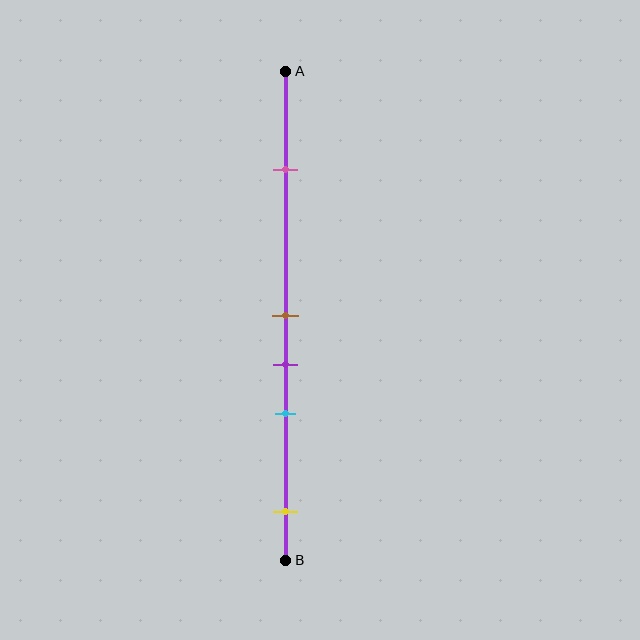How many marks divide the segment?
There are 5 marks dividing the segment.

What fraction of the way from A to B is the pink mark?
The pink mark is approximately 20% (0.2) of the way from A to B.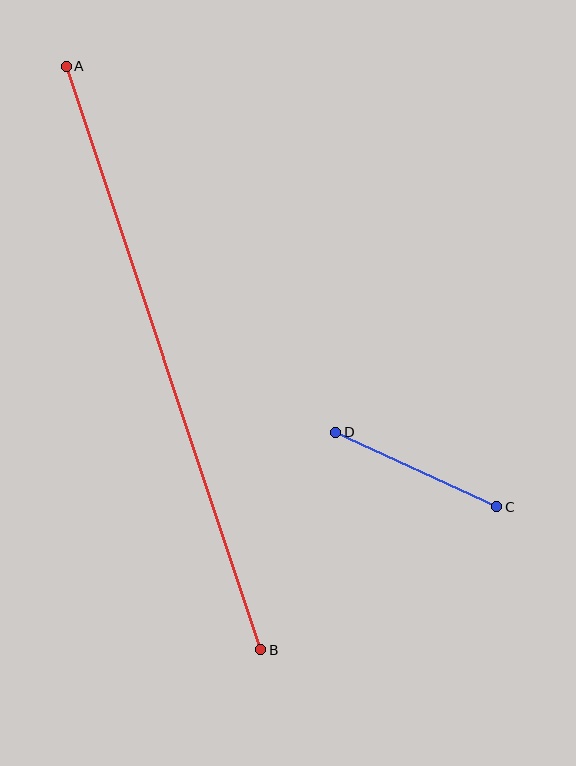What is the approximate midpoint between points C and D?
The midpoint is at approximately (416, 469) pixels.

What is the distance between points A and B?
The distance is approximately 615 pixels.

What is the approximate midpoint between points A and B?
The midpoint is at approximately (164, 358) pixels.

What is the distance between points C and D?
The distance is approximately 177 pixels.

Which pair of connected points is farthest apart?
Points A and B are farthest apart.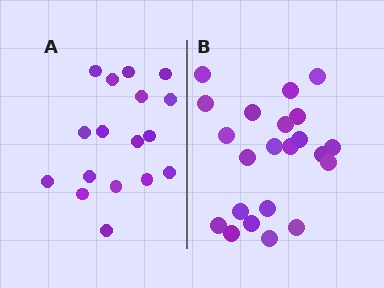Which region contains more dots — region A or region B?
Region B (the right region) has more dots.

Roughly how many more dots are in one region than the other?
Region B has about 5 more dots than region A.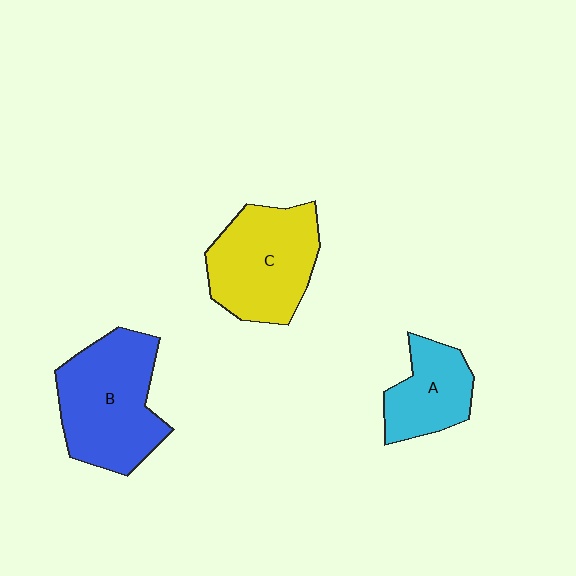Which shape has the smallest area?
Shape A (cyan).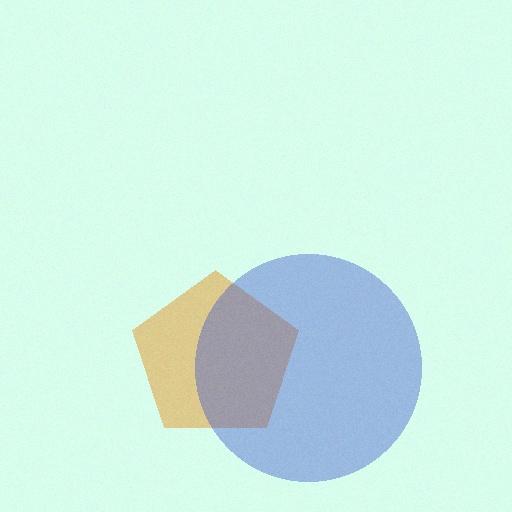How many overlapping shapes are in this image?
There are 2 overlapping shapes in the image.